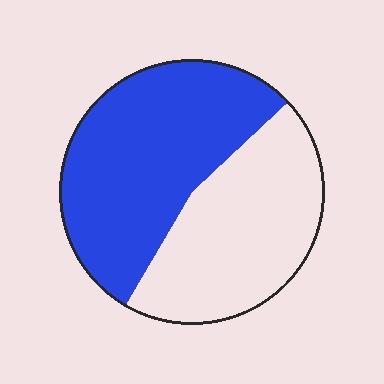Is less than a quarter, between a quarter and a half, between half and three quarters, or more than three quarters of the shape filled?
Between half and three quarters.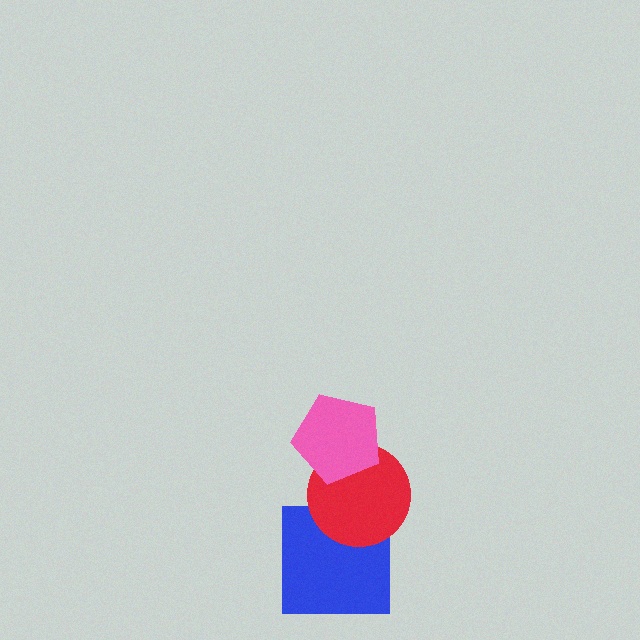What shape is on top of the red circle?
The pink pentagon is on top of the red circle.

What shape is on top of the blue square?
The red circle is on top of the blue square.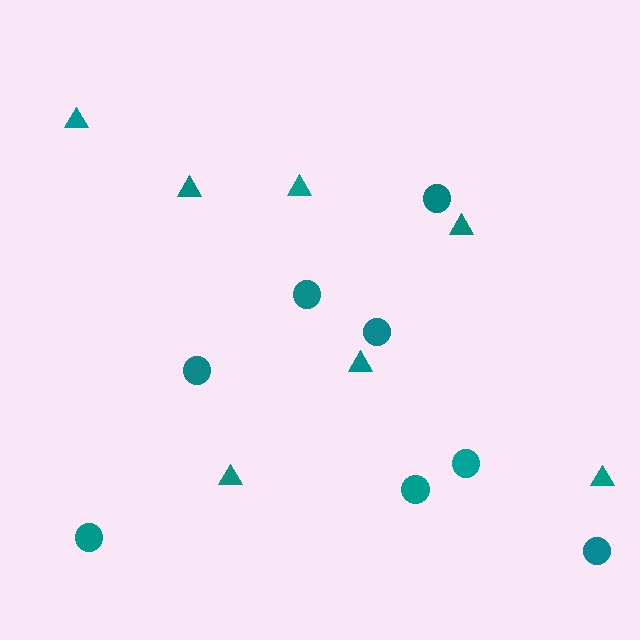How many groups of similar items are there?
There are 2 groups: one group of circles (8) and one group of triangles (7).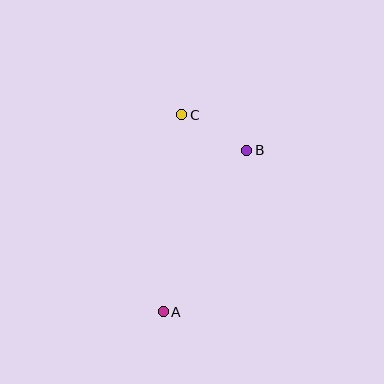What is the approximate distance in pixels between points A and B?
The distance between A and B is approximately 182 pixels.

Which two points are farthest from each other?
Points A and C are farthest from each other.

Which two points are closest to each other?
Points B and C are closest to each other.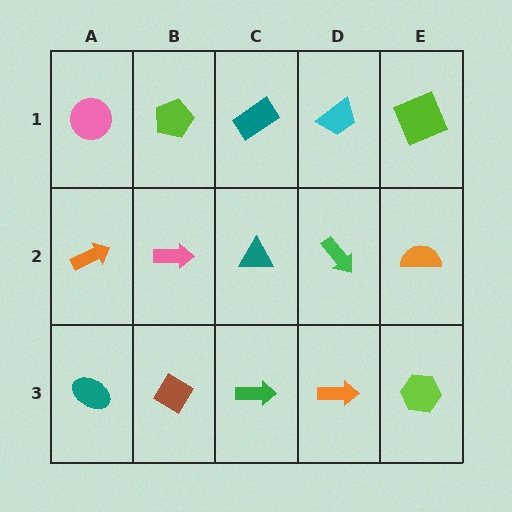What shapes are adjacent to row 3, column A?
An orange arrow (row 2, column A), a brown diamond (row 3, column B).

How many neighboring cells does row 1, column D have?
3.